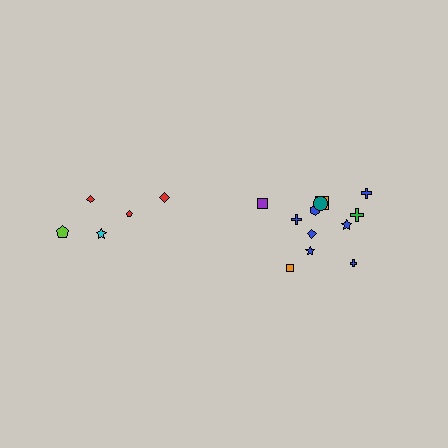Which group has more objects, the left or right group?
The right group.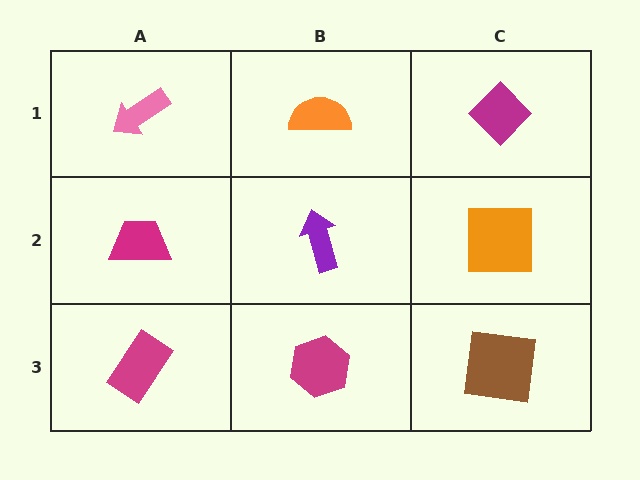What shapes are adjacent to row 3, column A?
A magenta trapezoid (row 2, column A), a magenta hexagon (row 3, column B).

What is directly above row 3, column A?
A magenta trapezoid.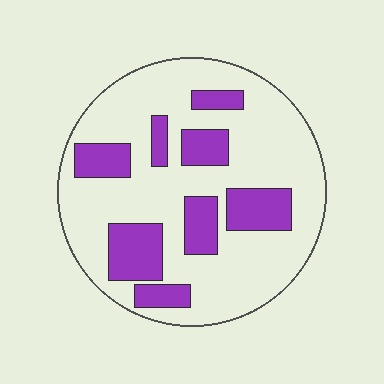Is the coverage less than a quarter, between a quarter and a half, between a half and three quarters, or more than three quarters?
Between a quarter and a half.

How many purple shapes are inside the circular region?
8.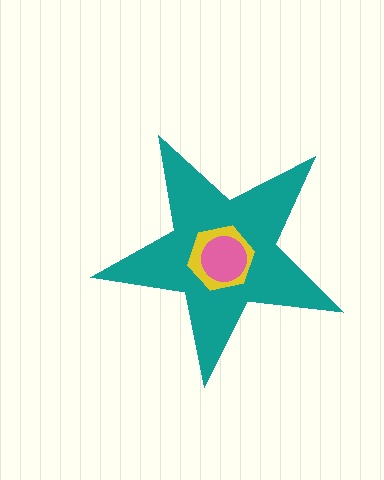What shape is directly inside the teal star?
The yellow hexagon.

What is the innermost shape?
The pink circle.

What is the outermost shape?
The teal star.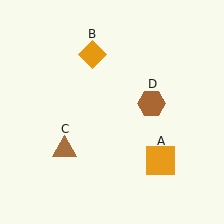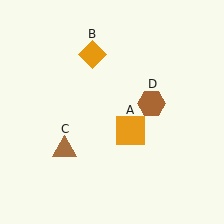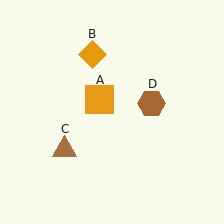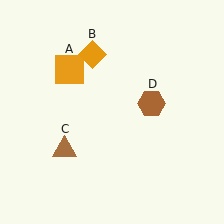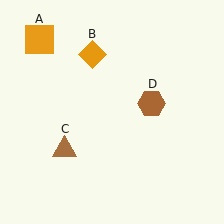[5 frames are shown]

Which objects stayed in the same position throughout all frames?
Orange diamond (object B) and brown triangle (object C) and brown hexagon (object D) remained stationary.